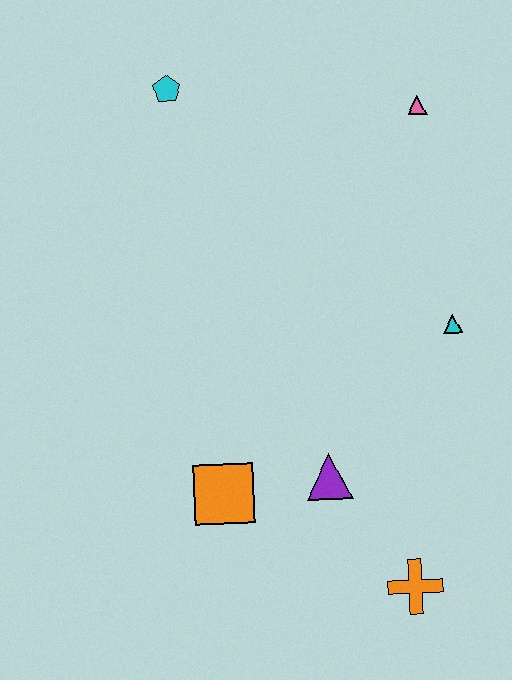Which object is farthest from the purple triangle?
The cyan pentagon is farthest from the purple triangle.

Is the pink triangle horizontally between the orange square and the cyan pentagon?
No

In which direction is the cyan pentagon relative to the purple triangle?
The cyan pentagon is above the purple triangle.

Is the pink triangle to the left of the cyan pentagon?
No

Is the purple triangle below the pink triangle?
Yes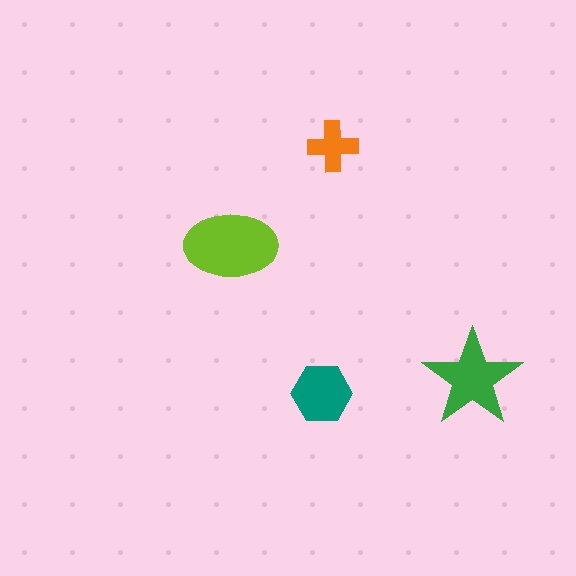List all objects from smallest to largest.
The orange cross, the teal hexagon, the green star, the lime ellipse.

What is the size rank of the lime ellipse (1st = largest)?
1st.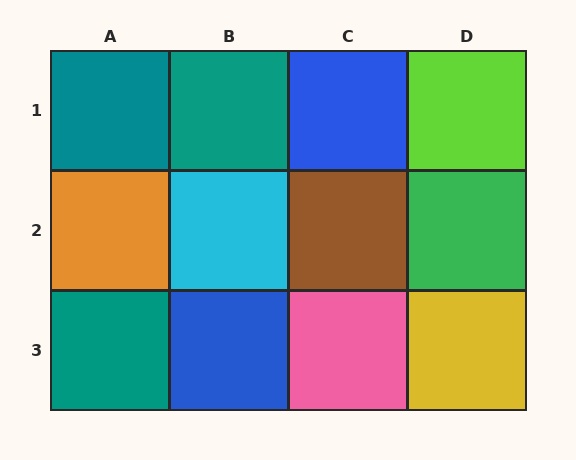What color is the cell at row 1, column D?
Lime.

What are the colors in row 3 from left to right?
Teal, blue, pink, yellow.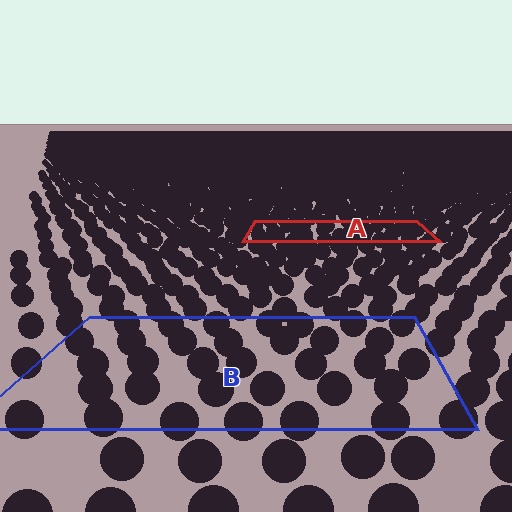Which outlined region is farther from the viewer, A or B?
Region A is farther from the viewer — the texture elements inside it appear smaller and more densely packed.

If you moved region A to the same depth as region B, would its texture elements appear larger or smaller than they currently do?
They would appear larger. At a closer depth, the same texture elements are projected at a bigger on-screen size.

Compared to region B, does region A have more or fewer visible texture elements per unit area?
Region A has more texture elements per unit area — they are packed more densely because it is farther away.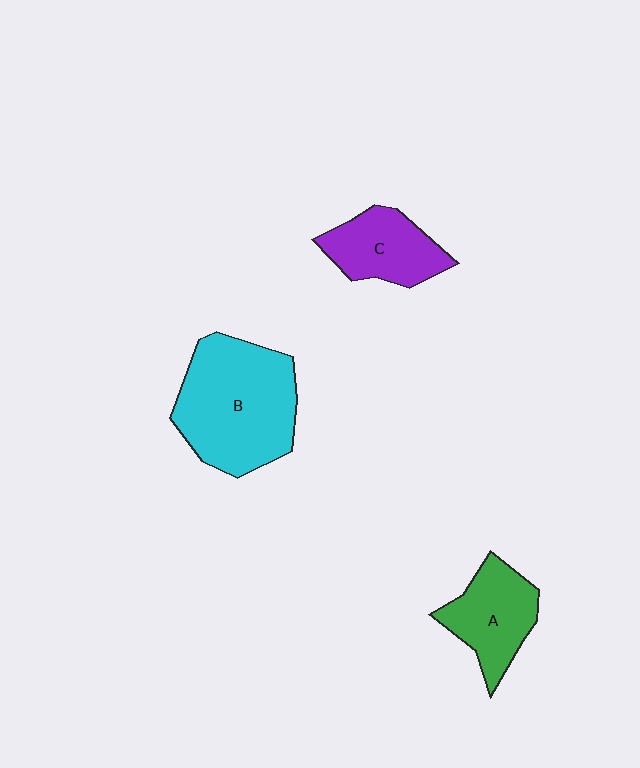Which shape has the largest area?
Shape B (cyan).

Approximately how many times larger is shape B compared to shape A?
Approximately 1.8 times.